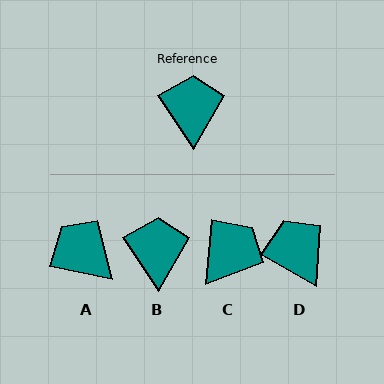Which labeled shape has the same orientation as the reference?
B.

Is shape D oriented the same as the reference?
No, it is off by about 27 degrees.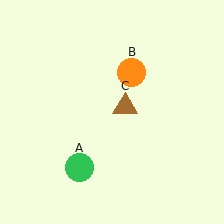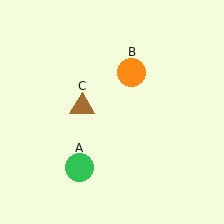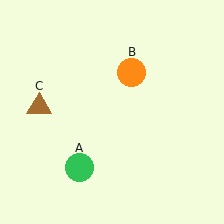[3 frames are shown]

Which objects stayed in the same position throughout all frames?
Green circle (object A) and orange circle (object B) remained stationary.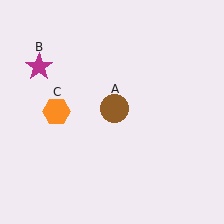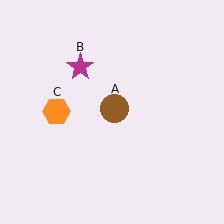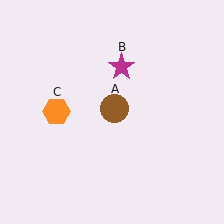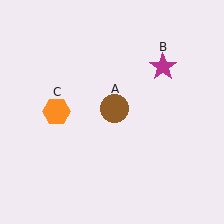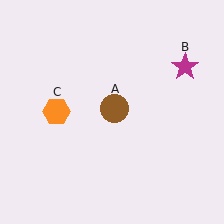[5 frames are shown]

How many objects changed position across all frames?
1 object changed position: magenta star (object B).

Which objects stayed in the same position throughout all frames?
Brown circle (object A) and orange hexagon (object C) remained stationary.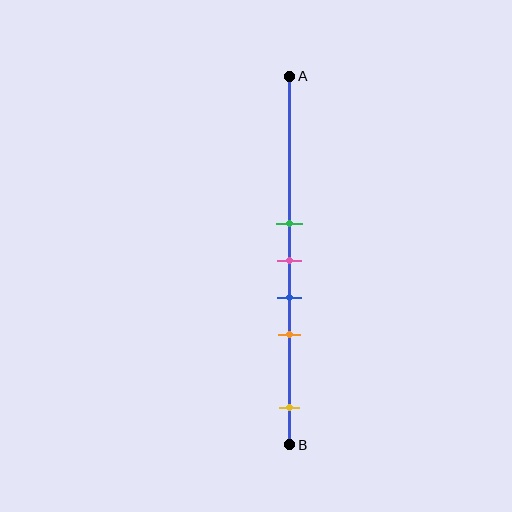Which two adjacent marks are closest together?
The green and pink marks are the closest adjacent pair.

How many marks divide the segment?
There are 5 marks dividing the segment.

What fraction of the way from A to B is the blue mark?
The blue mark is approximately 60% (0.6) of the way from A to B.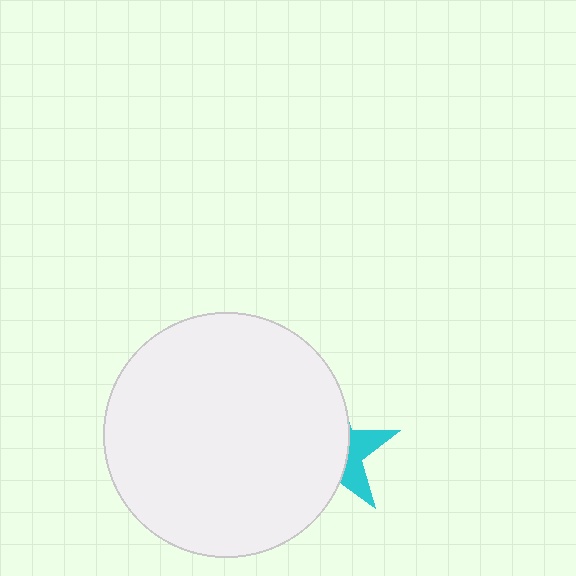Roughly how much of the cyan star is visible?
A small part of it is visible (roughly 32%).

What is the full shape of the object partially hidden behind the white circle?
The partially hidden object is a cyan star.